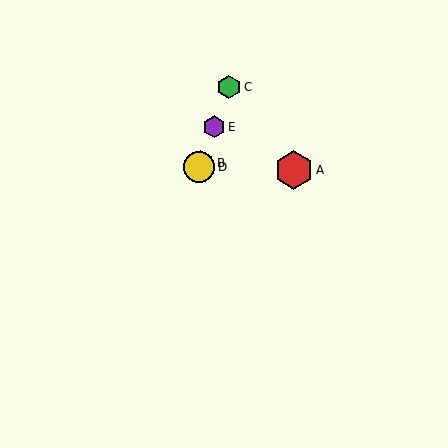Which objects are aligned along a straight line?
Objects B, C, D, E are aligned along a straight line.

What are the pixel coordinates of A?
Object A is at (294, 170).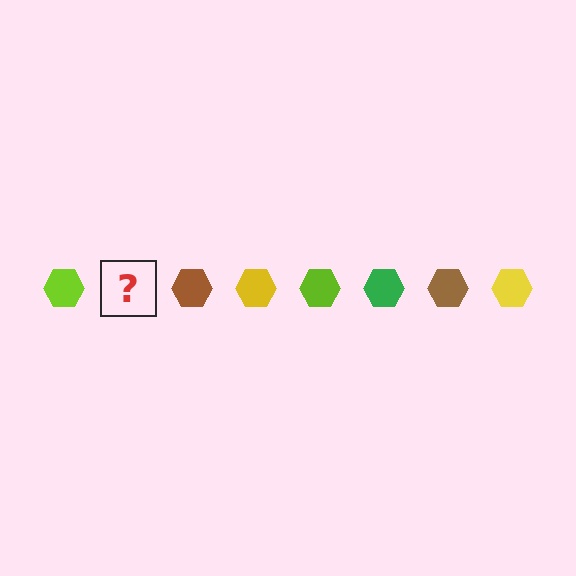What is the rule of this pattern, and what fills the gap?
The rule is that the pattern cycles through lime, green, brown, yellow hexagons. The gap should be filled with a green hexagon.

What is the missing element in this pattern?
The missing element is a green hexagon.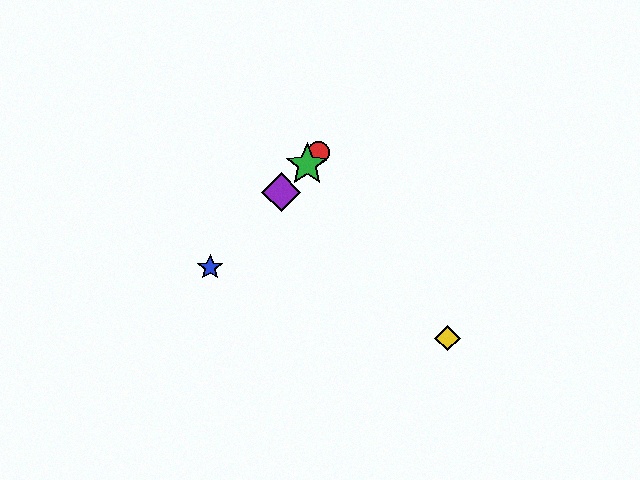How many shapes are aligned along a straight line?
4 shapes (the red circle, the blue star, the green star, the purple diamond) are aligned along a straight line.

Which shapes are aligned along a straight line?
The red circle, the blue star, the green star, the purple diamond are aligned along a straight line.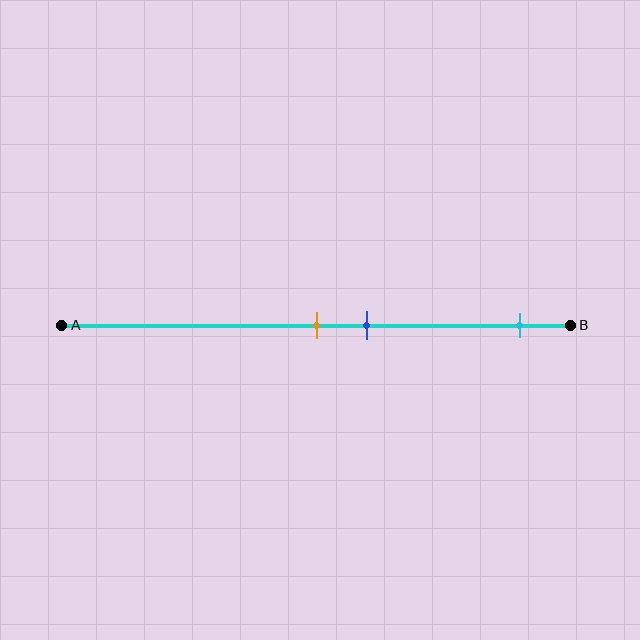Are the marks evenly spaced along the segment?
No, the marks are not evenly spaced.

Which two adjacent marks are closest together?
The orange and blue marks are the closest adjacent pair.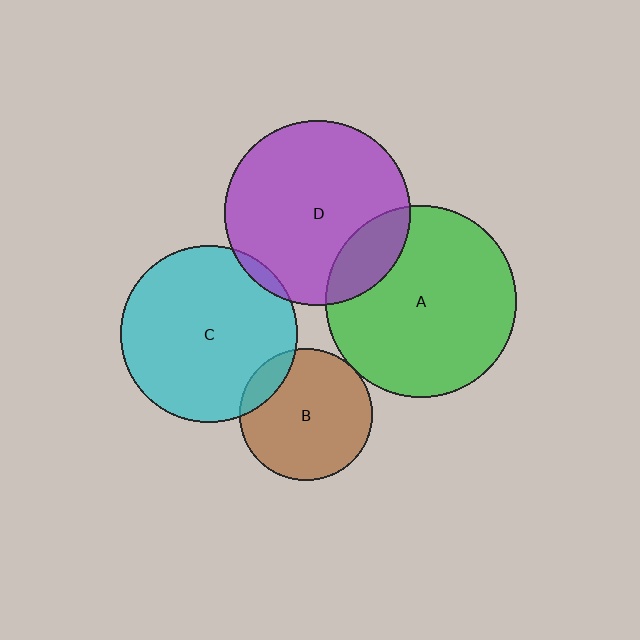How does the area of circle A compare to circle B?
Approximately 2.1 times.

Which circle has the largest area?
Circle A (green).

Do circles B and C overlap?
Yes.